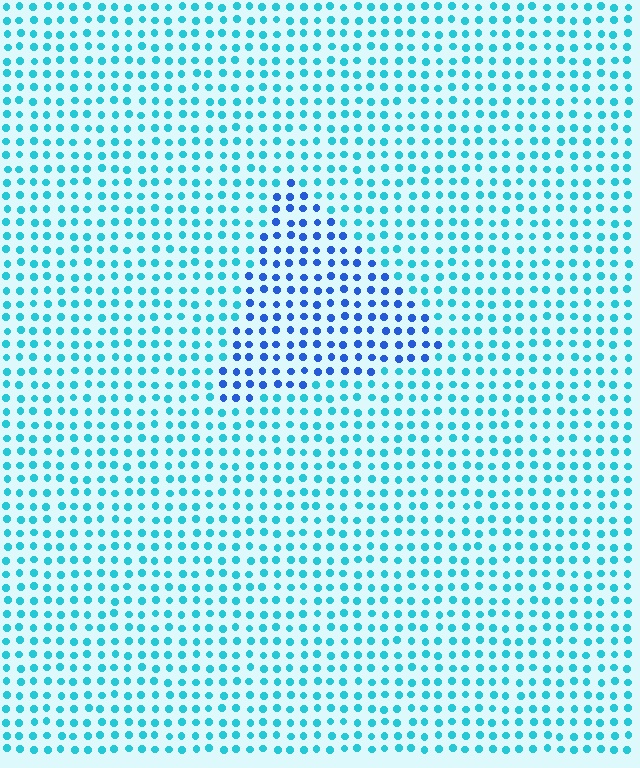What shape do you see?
I see a triangle.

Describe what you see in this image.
The image is filled with small cyan elements in a uniform arrangement. A triangle-shaped region is visible where the elements are tinted to a slightly different hue, forming a subtle color boundary.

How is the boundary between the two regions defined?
The boundary is defined purely by a slight shift in hue (about 37 degrees). Spacing, size, and orientation are identical on both sides.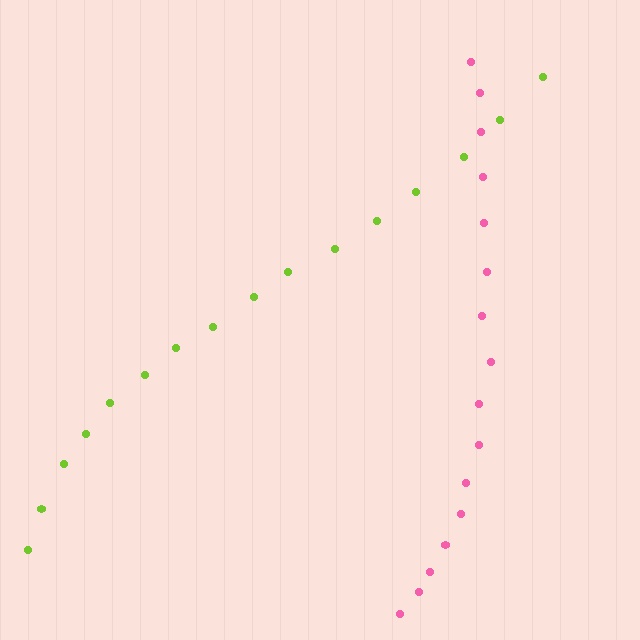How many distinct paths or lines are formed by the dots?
There are 2 distinct paths.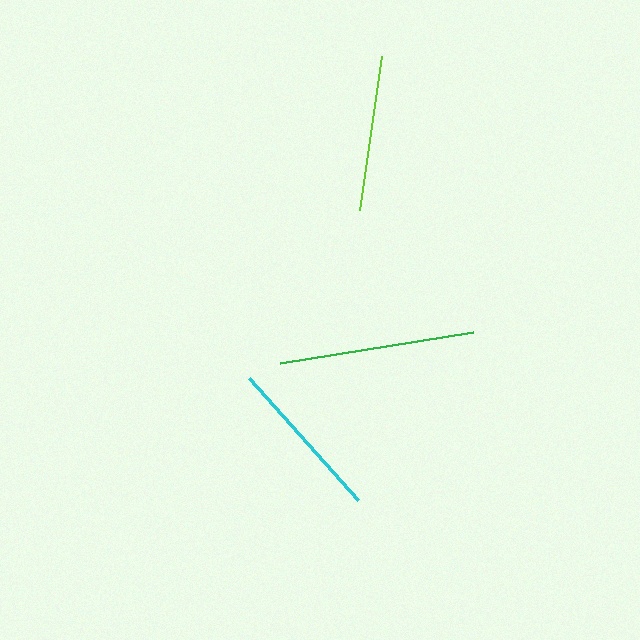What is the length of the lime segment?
The lime segment is approximately 155 pixels long.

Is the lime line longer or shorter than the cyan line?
The cyan line is longer than the lime line.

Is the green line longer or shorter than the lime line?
The green line is longer than the lime line.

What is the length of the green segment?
The green segment is approximately 195 pixels long.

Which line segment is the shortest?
The lime line is the shortest at approximately 155 pixels.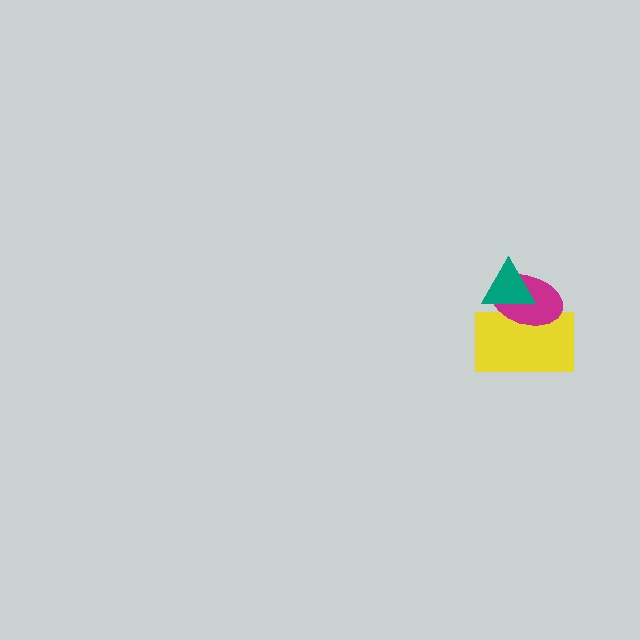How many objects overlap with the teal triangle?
2 objects overlap with the teal triangle.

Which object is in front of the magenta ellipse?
The teal triangle is in front of the magenta ellipse.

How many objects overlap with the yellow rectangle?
2 objects overlap with the yellow rectangle.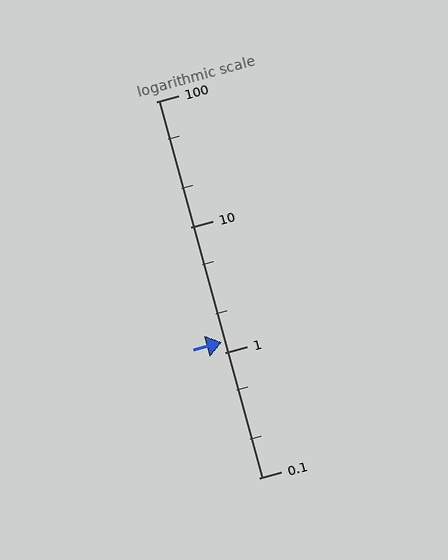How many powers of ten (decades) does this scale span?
The scale spans 3 decades, from 0.1 to 100.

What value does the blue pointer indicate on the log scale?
The pointer indicates approximately 1.2.